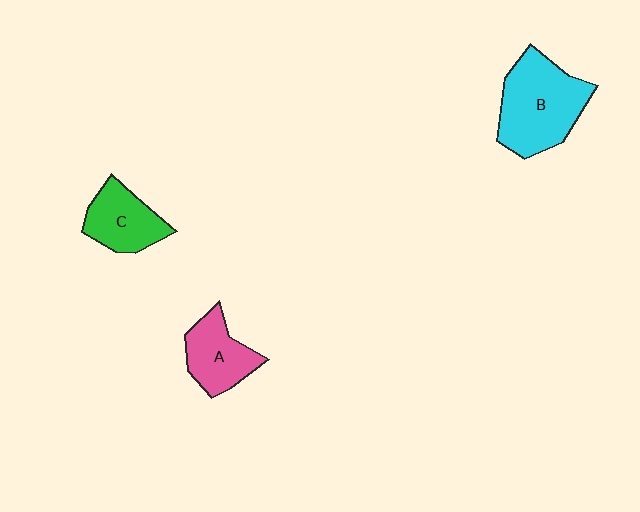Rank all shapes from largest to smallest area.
From largest to smallest: B (cyan), A (pink), C (green).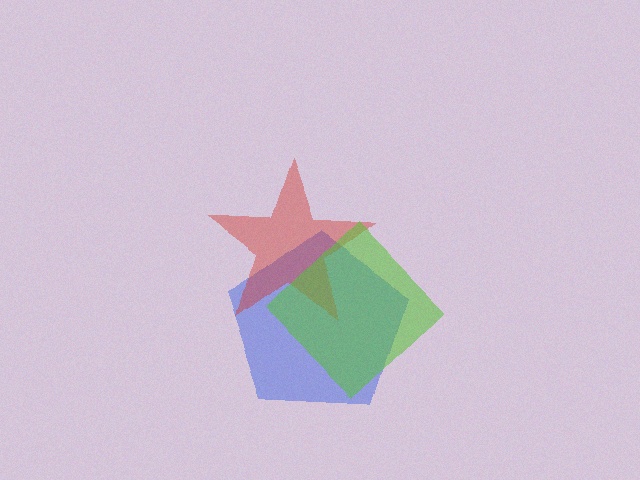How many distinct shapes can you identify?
There are 3 distinct shapes: a blue pentagon, a red star, a lime diamond.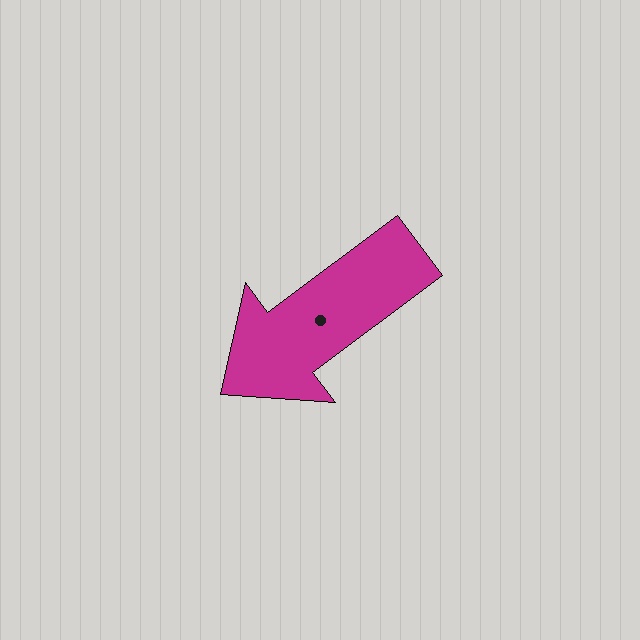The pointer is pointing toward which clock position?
Roughly 8 o'clock.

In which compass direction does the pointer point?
Southwest.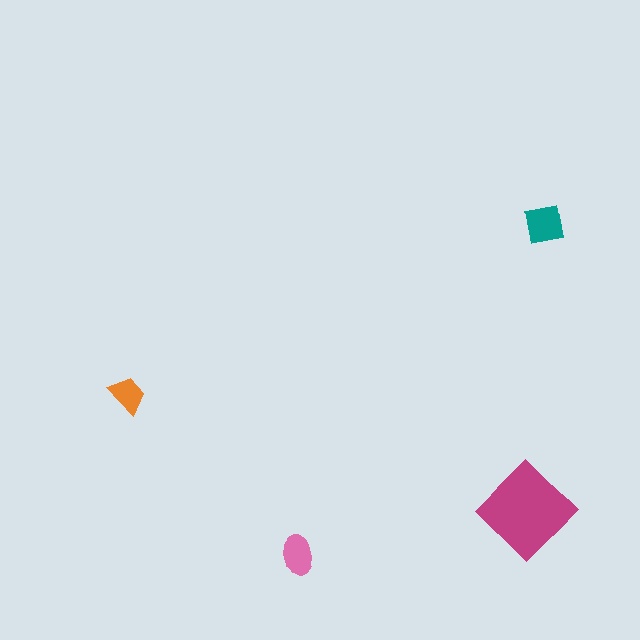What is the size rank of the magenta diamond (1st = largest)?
1st.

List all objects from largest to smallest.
The magenta diamond, the teal square, the pink ellipse, the orange trapezoid.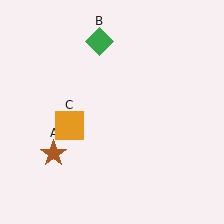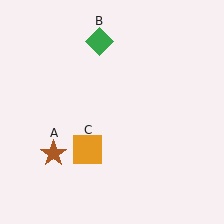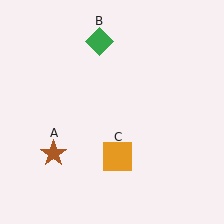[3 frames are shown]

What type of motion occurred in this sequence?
The orange square (object C) rotated counterclockwise around the center of the scene.